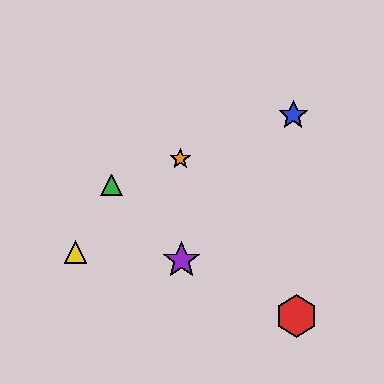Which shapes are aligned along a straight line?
The blue star, the green triangle, the orange star are aligned along a straight line.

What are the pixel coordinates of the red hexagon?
The red hexagon is at (297, 316).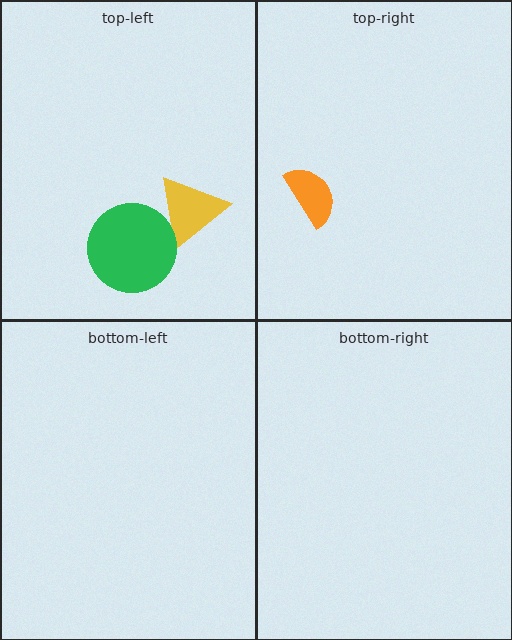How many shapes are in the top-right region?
1.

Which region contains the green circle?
The top-left region.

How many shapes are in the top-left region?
2.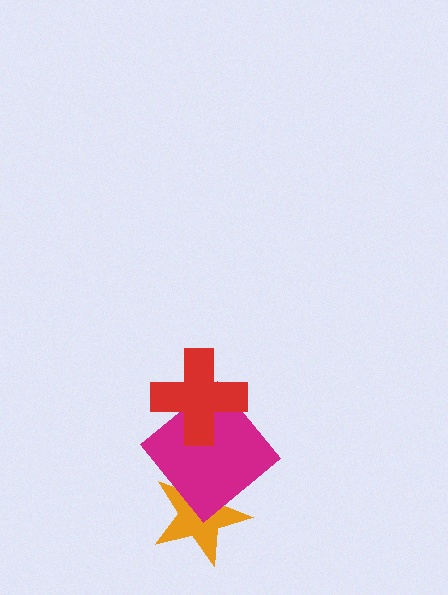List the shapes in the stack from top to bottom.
From top to bottom: the red cross, the magenta diamond, the orange star.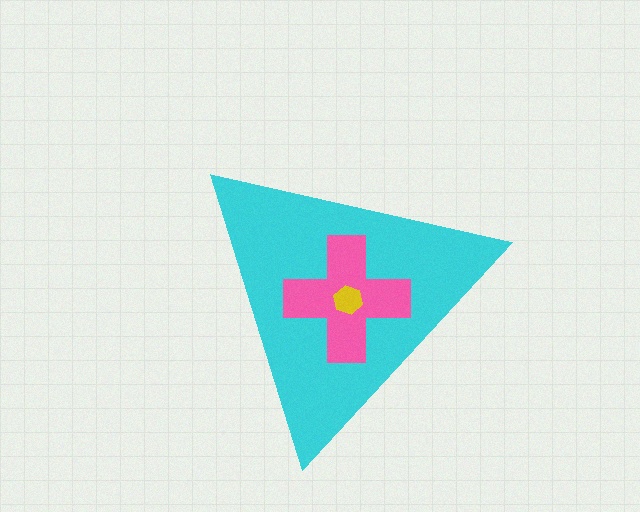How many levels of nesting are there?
3.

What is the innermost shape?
The yellow hexagon.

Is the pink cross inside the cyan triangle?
Yes.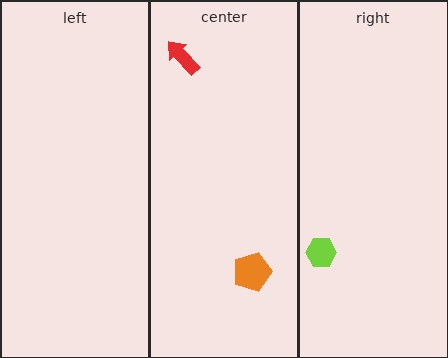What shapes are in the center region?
The red arrow, the orange pentagon.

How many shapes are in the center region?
2.